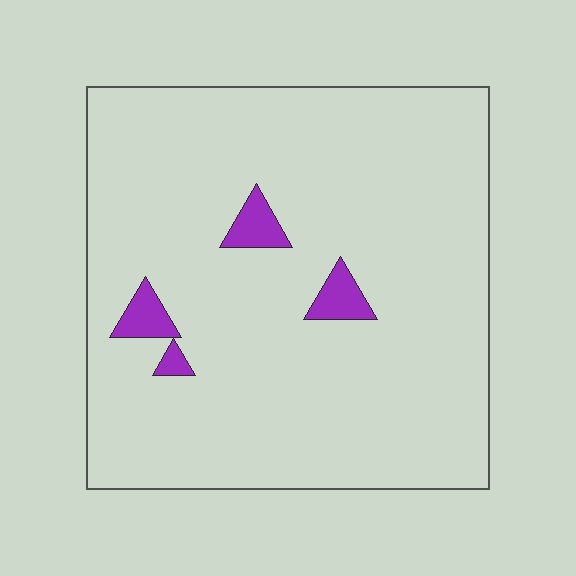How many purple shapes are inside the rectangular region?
4.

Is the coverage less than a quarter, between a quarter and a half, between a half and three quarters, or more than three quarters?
Less than a quarter.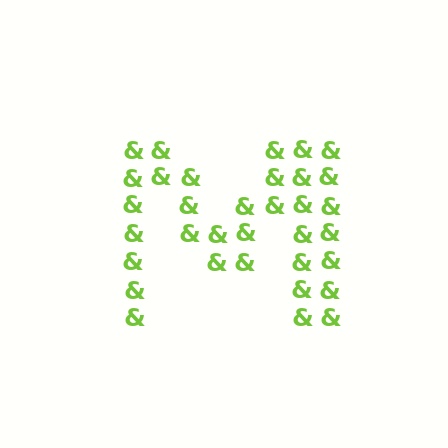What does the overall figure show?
The overall figure shows the letter M.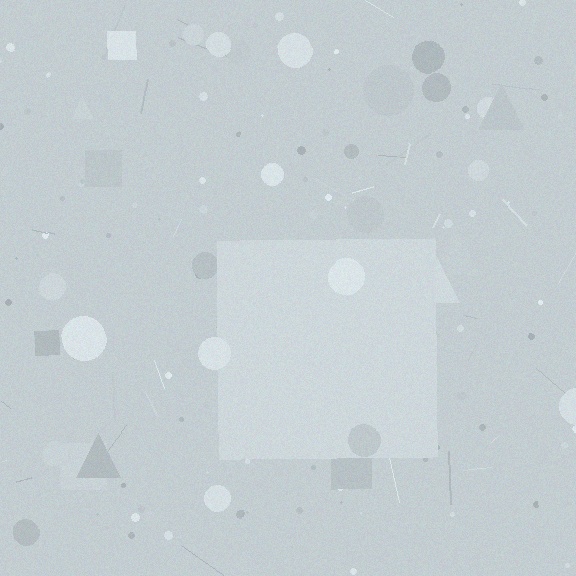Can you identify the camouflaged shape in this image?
The camouflaged shape is a square.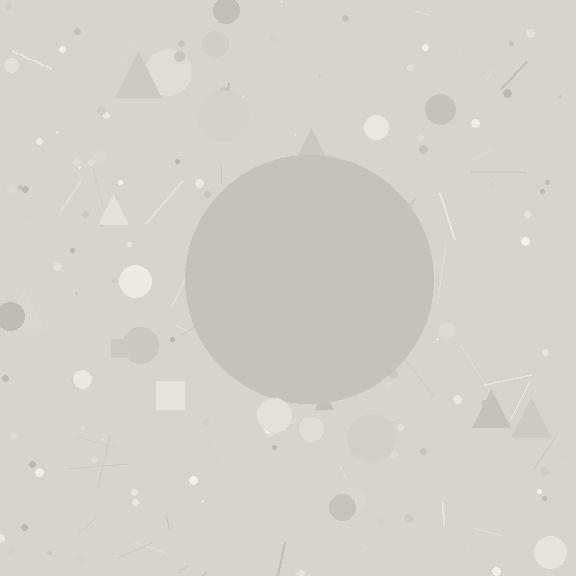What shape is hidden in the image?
A circle is hidden in the image.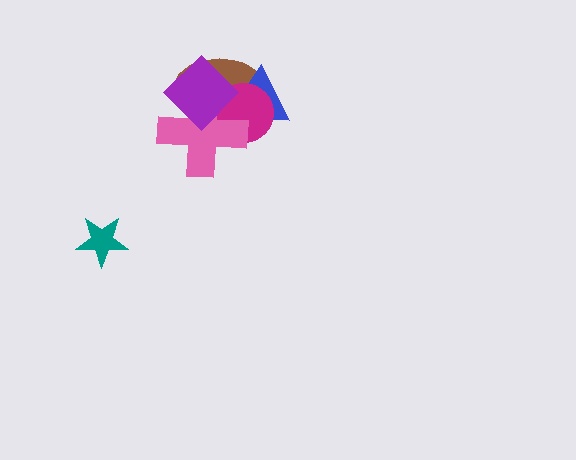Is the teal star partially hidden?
No, no other shape covers it.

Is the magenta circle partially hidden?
Yes, it is partially covered by another shape.